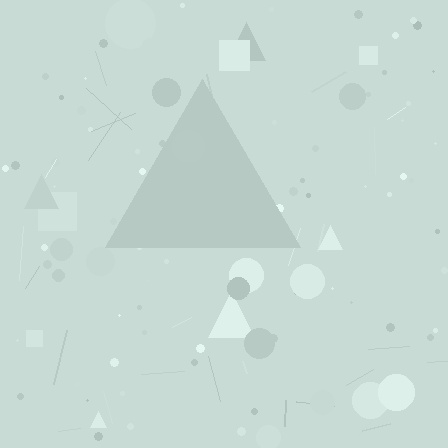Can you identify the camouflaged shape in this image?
The camouflaged shape is a triangle.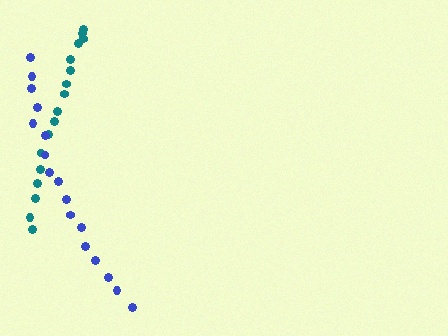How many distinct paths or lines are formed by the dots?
There are 2 distinct paths.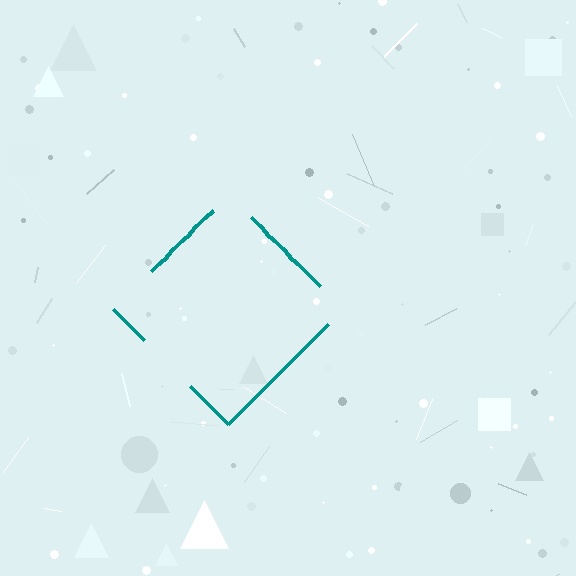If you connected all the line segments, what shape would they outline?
They would outline a diamond.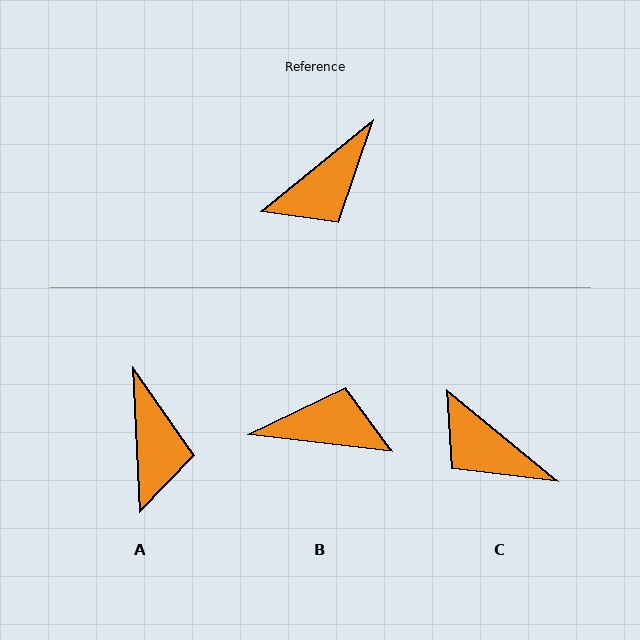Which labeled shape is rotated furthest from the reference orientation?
B, about 134 degrees away.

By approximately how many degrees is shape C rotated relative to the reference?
Approximately 78 degrees clockwise.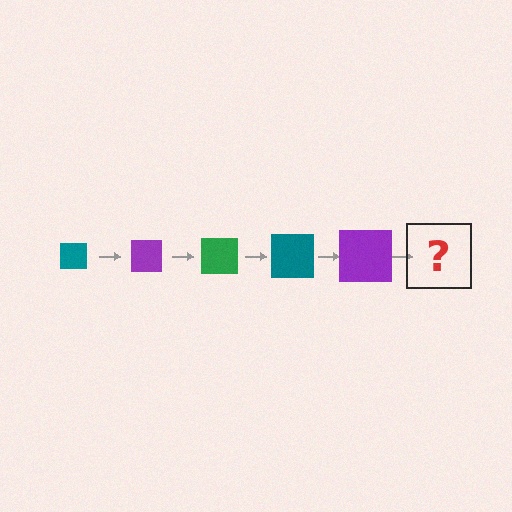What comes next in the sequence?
The next element should be a green square, larger than the previous one.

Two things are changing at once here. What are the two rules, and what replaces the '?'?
The two rules are that the square grows larger each step and the color cycles through teal, purple, and green. The '?' should be a green square, larger than the previous one.